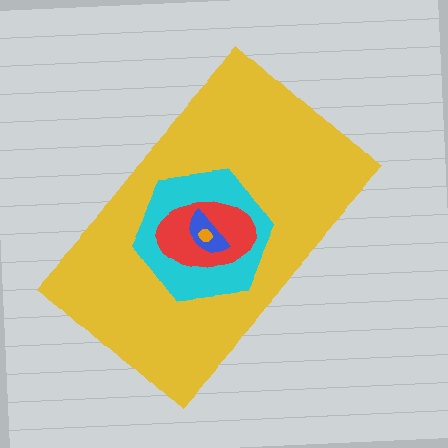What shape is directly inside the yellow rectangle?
The cyan hexagon.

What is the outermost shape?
The yellow rectangle.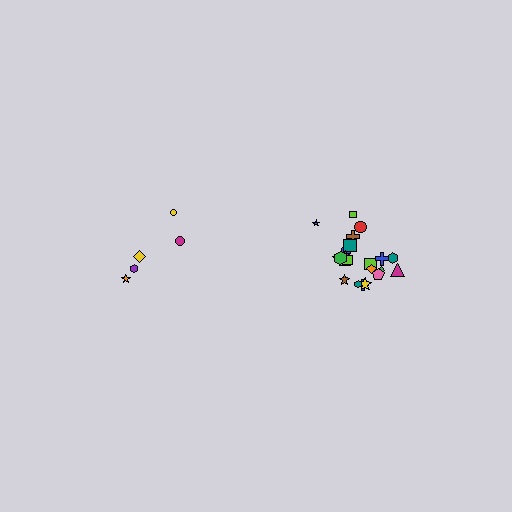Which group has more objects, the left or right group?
The right group.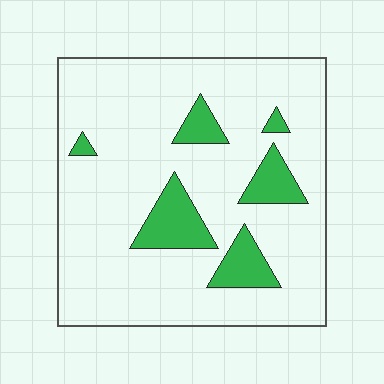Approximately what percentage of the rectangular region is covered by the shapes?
Approximately 15%.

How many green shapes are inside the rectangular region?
6.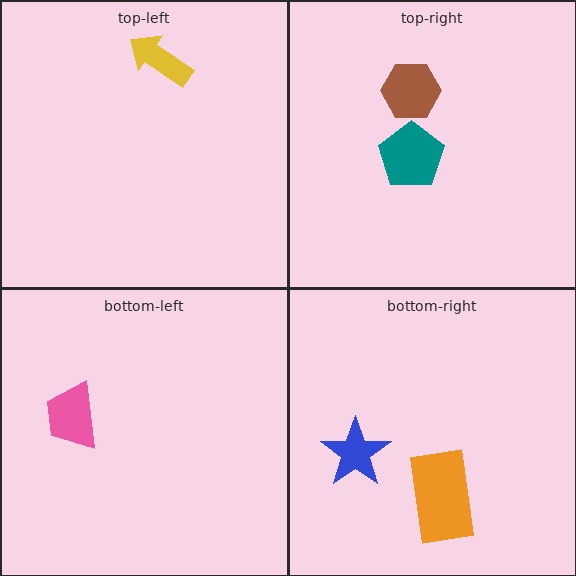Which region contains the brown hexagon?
The top-right region.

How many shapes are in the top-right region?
2.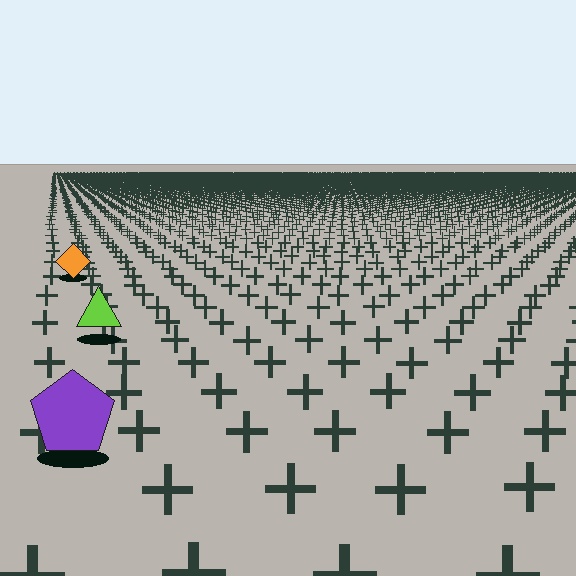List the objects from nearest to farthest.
From nearest to farthest: the purple pentagon, the lime triangle, the orange diamond.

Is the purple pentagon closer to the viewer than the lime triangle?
Yes. The purple pentagon is closer — you can tell from the texture gradient: the ground texture is coarser near it.